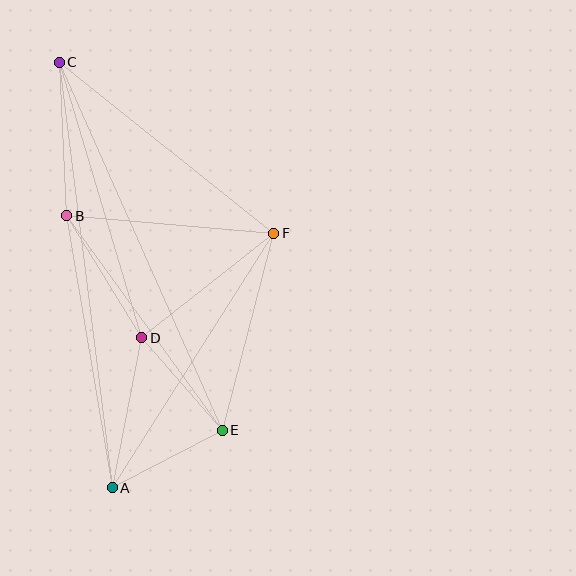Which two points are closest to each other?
Points D and E are closest to each other.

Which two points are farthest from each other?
Points A and C are farthest from each other.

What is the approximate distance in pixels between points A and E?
The distance between A and E is approximately 124 pixels.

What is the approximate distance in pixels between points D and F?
The distance between D and F is approximately 168 pixels.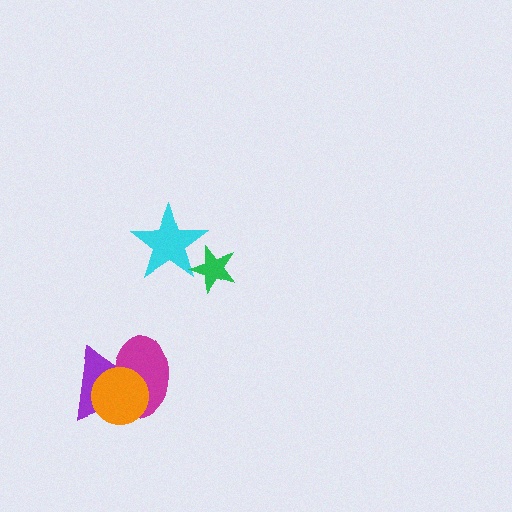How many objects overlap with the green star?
1 object overlaps with the green star.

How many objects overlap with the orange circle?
2 objects overlap with the orange circle.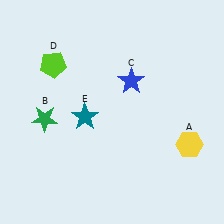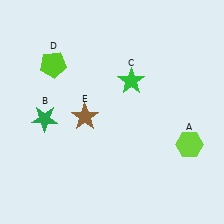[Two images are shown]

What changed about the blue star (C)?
In Image 1, C is blue. In Image 2, it changed to green.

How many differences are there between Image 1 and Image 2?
There are 3 differences between the two images.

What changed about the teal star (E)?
In Image 1, E is teal. In Image 2, it changed to brown.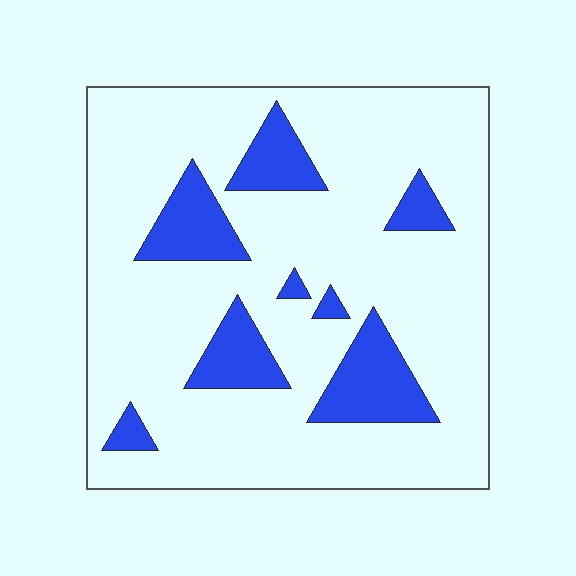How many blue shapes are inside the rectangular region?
8.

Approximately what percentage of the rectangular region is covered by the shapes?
Approximately 20%.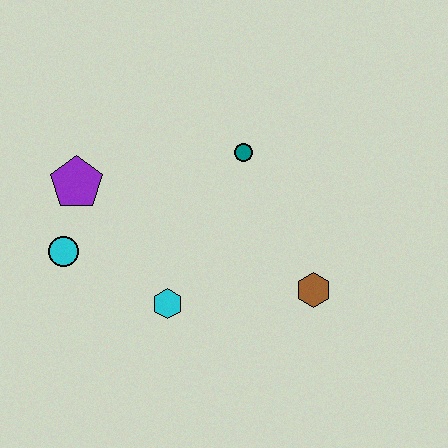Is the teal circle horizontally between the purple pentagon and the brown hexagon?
Yes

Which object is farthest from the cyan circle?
The brown hexagon is farthest from the cyan circle.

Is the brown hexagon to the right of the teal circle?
Yes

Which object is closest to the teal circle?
The brown hexagon is closest to the teal circle.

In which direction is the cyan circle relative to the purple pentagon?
The cyan circle is below the purple pentagon.